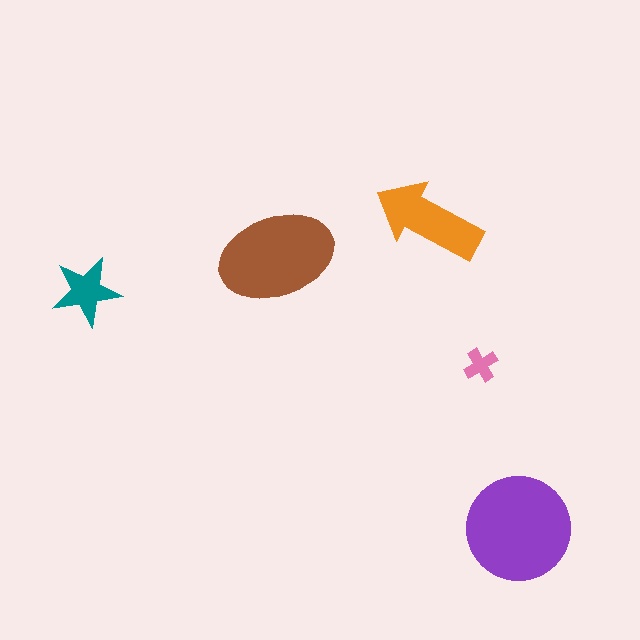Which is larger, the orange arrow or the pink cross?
The orange arrow.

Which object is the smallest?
The pink cross.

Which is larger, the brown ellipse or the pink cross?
The brown ellipse.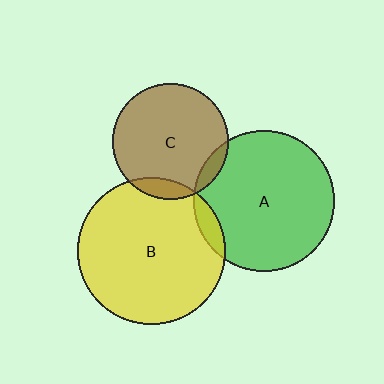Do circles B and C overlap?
Yes.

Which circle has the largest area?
Circle B (yellow).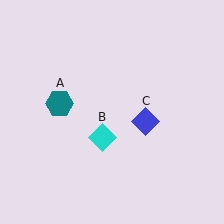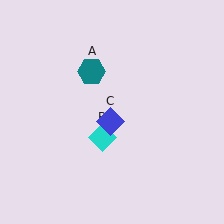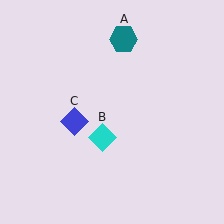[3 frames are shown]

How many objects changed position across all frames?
2 objects changed position: teal hexagon (object A), blue diamond (object C).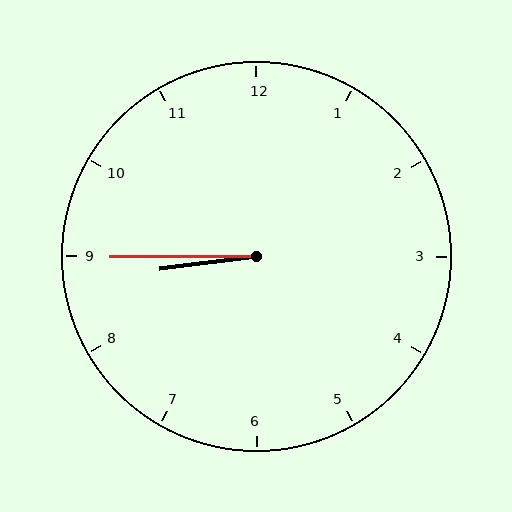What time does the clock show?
8:45.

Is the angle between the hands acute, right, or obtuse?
It is acute.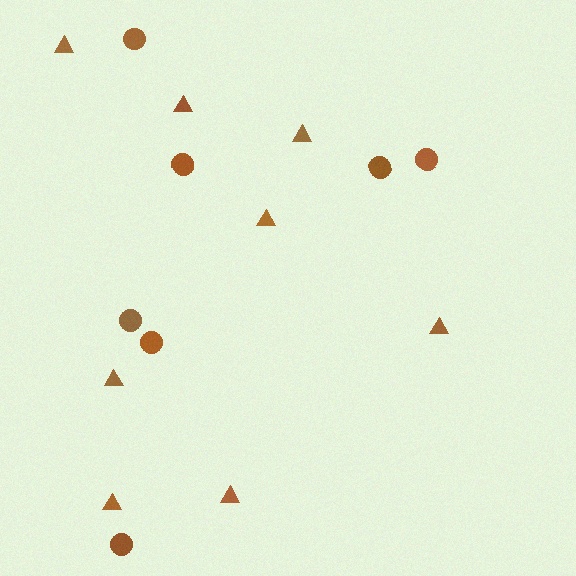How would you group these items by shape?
There are 2 groups: one group of circles (7) and one group of triangles (8).